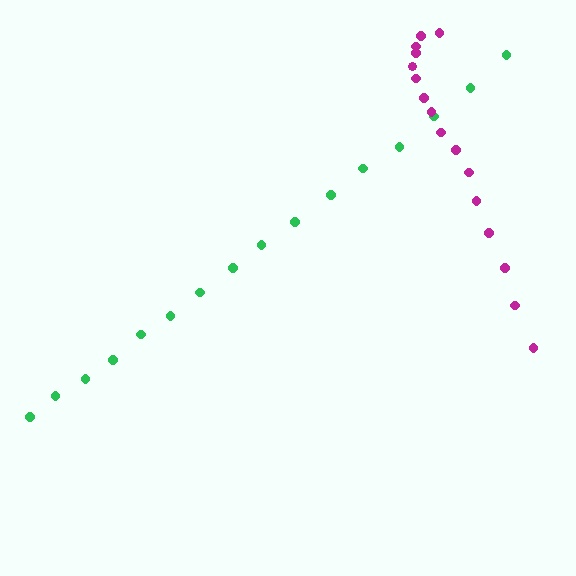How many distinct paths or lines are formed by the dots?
There are 2 distinct paths.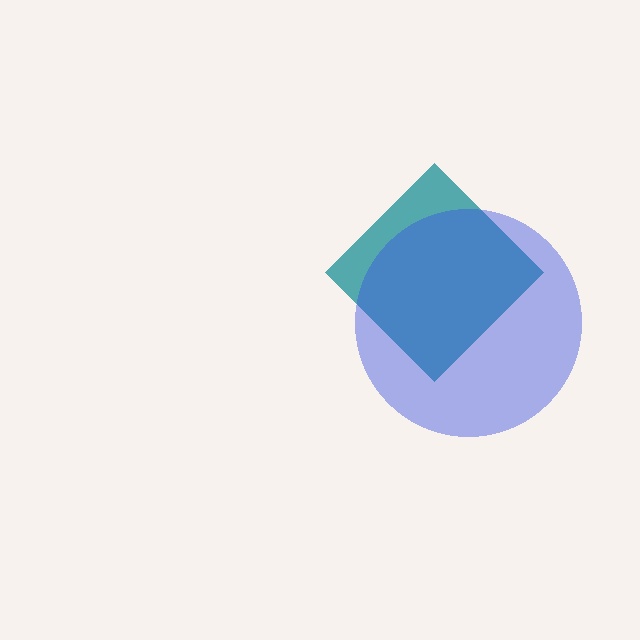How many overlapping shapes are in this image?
There are 2 overlapping shapes in the image.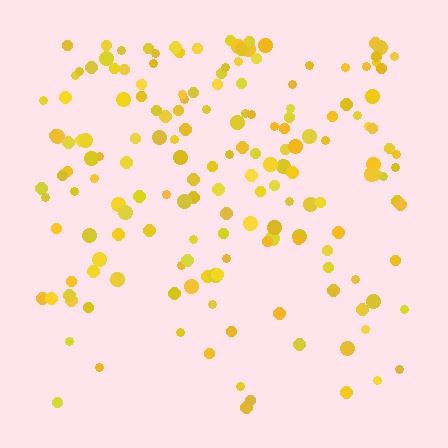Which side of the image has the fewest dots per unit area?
The bottom.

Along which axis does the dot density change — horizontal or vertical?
Vertical.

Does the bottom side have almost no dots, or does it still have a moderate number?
Still a moderate number, just noticeably fewer than the top.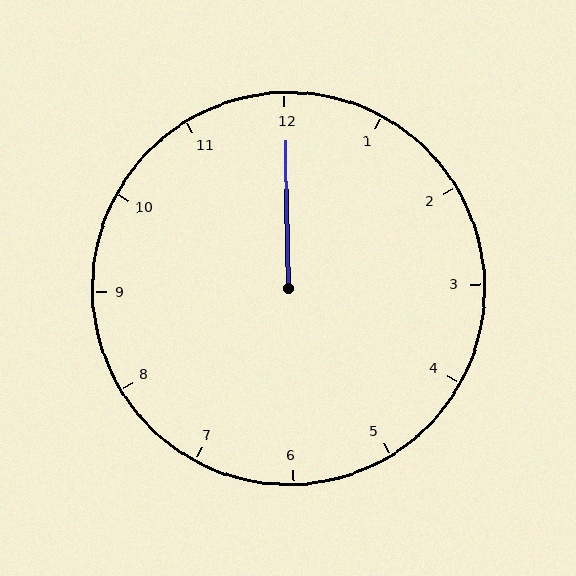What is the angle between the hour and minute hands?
Approximately 0 degrees.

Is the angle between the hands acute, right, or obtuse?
It is acute.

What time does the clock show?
12:00.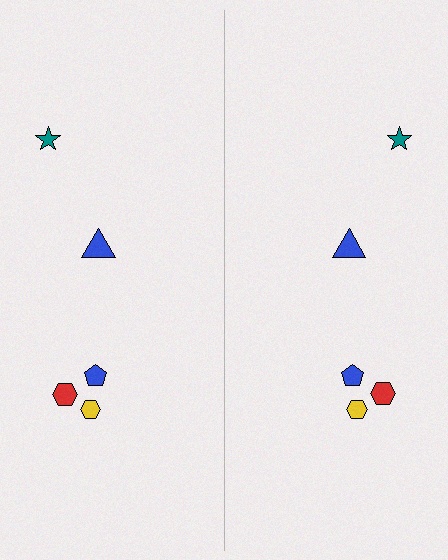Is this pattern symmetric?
Yes, this pattern has bilateral (reflection) symmetry.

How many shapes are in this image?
There are 10 shapes in this image.